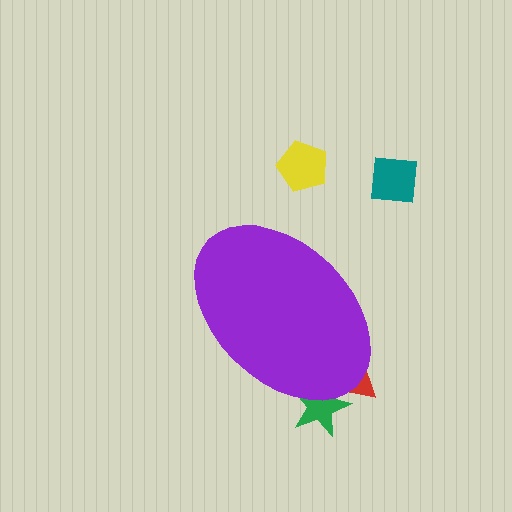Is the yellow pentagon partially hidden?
No, the yellow pentagon is fully visible.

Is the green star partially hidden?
Yes, the green star is partially hidden behind the purple ellipse.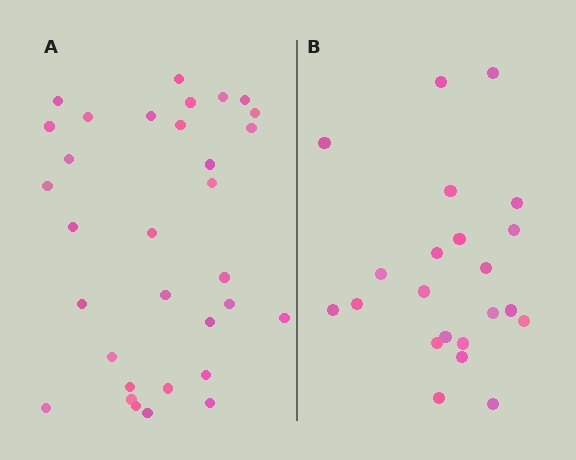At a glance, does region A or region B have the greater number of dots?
Region A (the left region) has more dots.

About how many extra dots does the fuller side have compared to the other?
Region A has roughly 10 or so more dots than region B.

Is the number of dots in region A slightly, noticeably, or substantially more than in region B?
Region A has substantially more. The ratio is roughly 1.5 to 1.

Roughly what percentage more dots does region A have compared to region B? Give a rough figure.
About 45% more.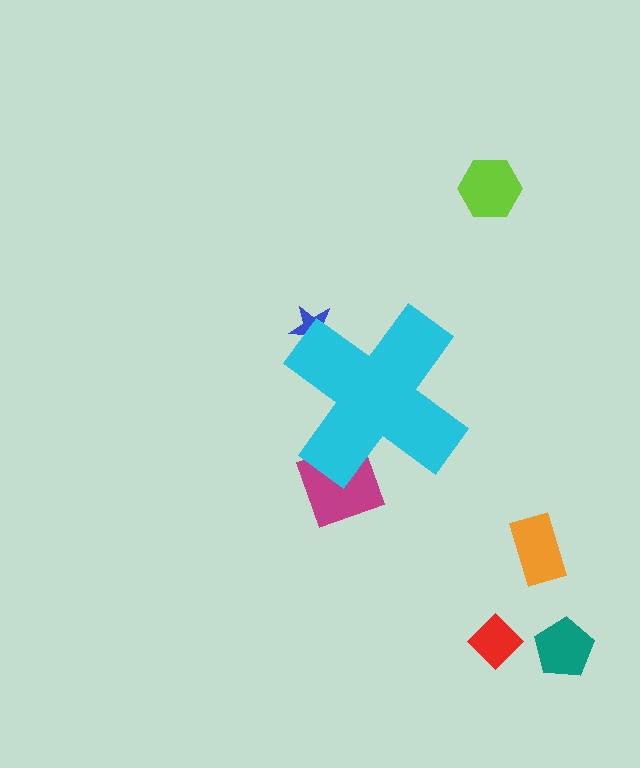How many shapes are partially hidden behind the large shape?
2 shapes are partially hidden.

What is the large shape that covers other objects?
A cyan cross.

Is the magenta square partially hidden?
Yes, the magenta square is partially hidden behind the cyan cross.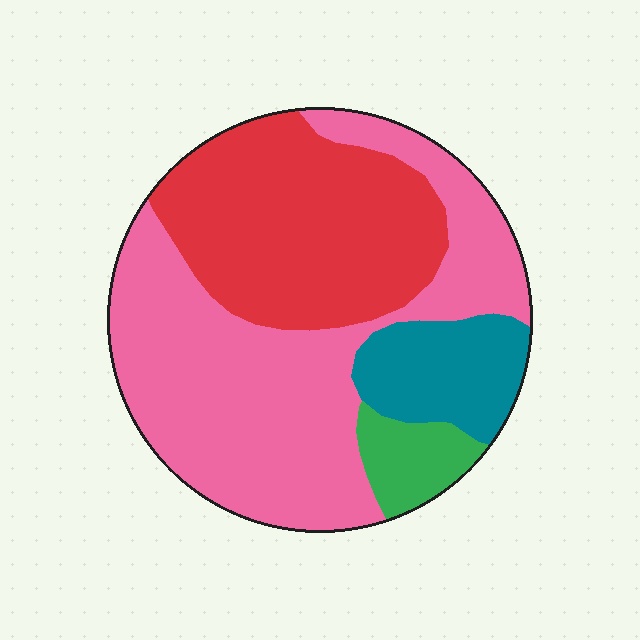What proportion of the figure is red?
Red covers roughly 35% of the figure.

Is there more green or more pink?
Pink.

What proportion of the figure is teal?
Teal covers 12% of the figure.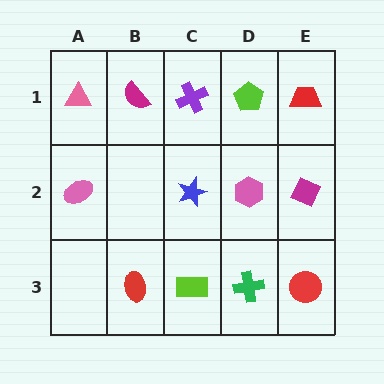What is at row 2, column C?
A blue star.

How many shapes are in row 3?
4 shapes.